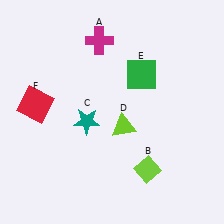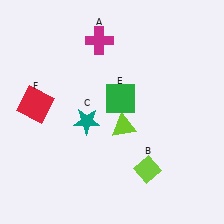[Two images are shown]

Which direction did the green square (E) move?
The green square (E) moved down.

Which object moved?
The green square (E) moved down.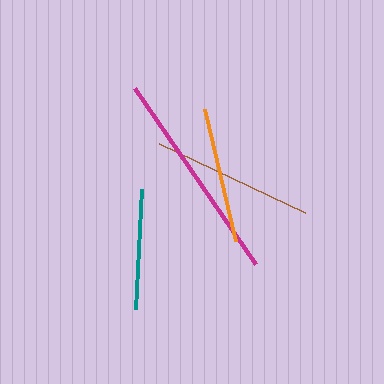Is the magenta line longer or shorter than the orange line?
The magenta line is longer than the orange line.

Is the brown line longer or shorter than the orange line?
The brown line is longer than the orange line.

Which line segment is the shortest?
The teal line is the shortest at approximately 121 pixels.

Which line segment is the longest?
The magenta line is the longest at approximately 214 pixels.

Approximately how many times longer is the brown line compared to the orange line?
The brown line is approximately 1.2 times the length of the orange line.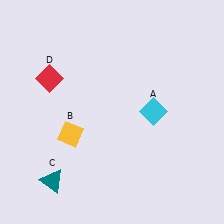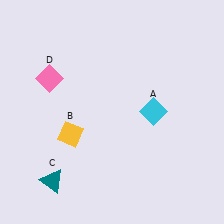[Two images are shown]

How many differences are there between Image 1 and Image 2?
There is 1 difference between the two images.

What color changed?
The diamond (D) changed from red in Image 1 to pink in Image 2.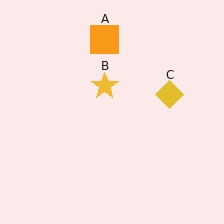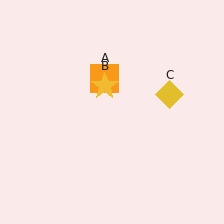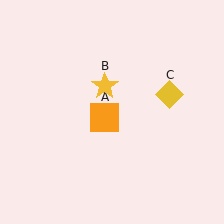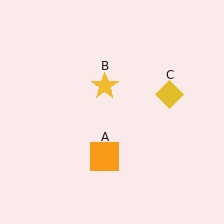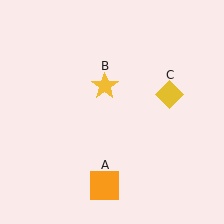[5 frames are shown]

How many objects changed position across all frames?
1 object changed position: orange square (object A).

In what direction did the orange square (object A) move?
The orange square (object A) moved down.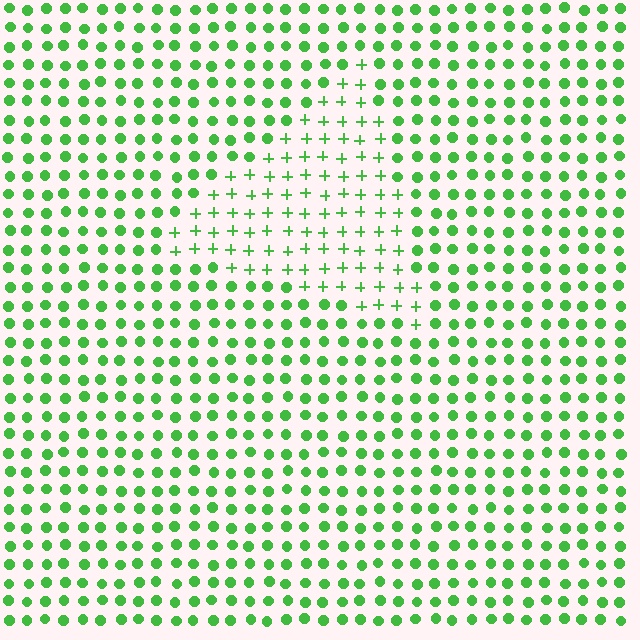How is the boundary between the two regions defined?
The boundary is defined by a change in element shape: plus signs inside vs. circles outside. All elements share the same color and spacing.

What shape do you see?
I see a triangle.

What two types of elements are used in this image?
The image uses plus signs inside the triangle region and circles outside it.